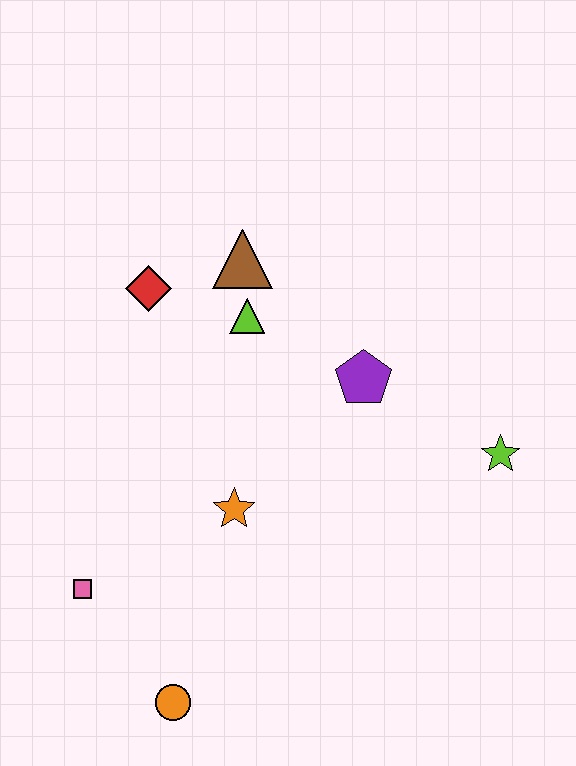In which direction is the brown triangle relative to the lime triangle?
The brown triangle is above the lime triangle.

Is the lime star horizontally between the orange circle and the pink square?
No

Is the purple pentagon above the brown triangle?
No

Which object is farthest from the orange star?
The lime star is farthest from the orange star.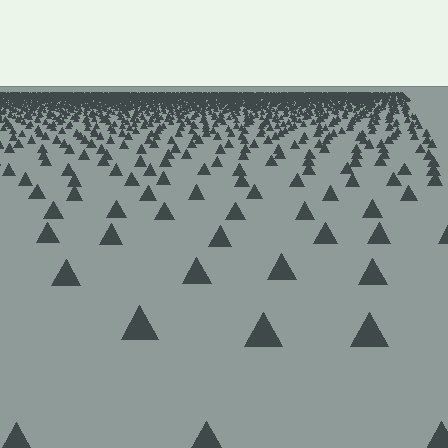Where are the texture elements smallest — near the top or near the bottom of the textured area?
Near the top.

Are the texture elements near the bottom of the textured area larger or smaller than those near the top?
Larger. Near the bottom, elements are closer to the viewer and appear at a bigger on-screen size.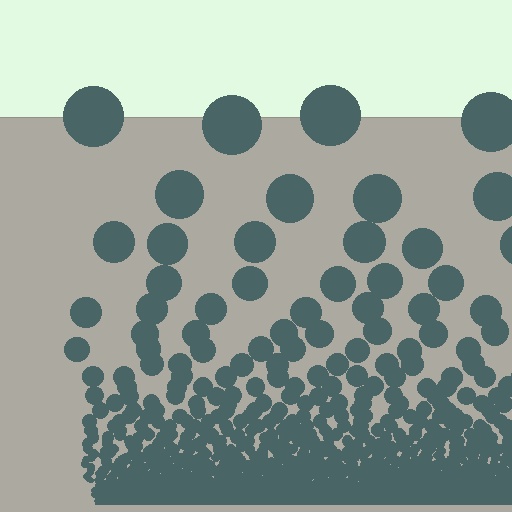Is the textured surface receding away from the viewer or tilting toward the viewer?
The surface appears to tilt toward the viewer. Texture elements get larger and sparser toward the top.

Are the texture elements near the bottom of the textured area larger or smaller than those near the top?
Smaller. The gradient is inverted — elements near the bottom are smaller and denser.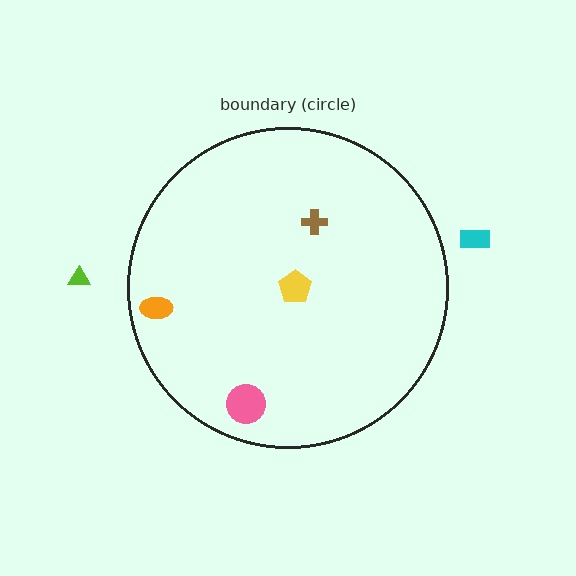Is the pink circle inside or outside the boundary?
Inside.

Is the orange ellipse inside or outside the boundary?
Inside.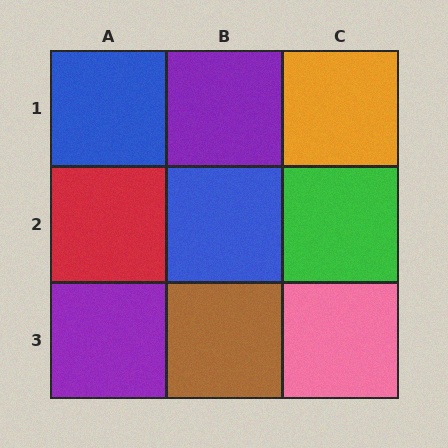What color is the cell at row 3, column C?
Pink.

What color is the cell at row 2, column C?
Green.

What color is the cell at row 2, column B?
Blue.